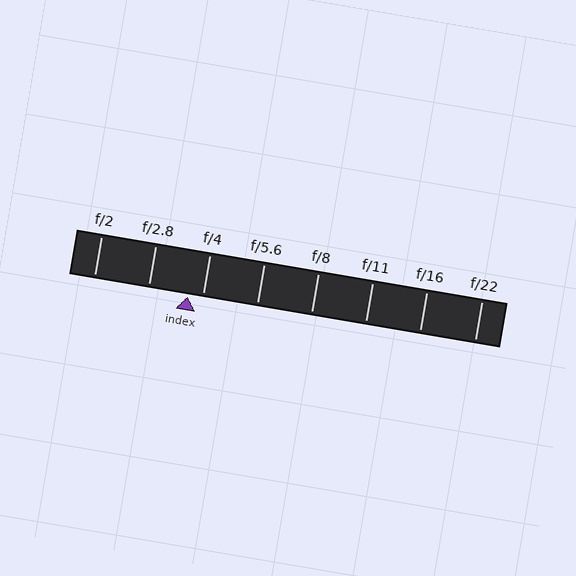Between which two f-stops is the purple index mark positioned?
The index mark is between f/2.8 and f/4.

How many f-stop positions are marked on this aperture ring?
There are 8 f-stop positions marked.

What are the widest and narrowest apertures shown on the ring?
The widest aperture shown is f/2 and the narrowest is f/22.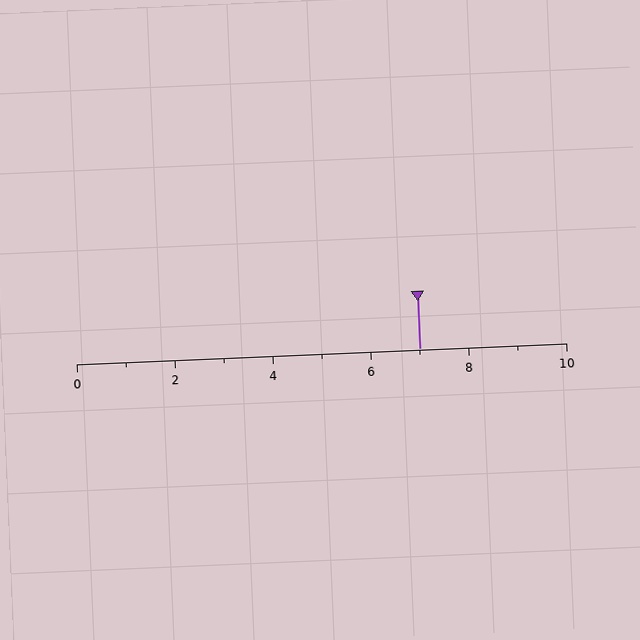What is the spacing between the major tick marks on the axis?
The major ticks are spaced 2 apart.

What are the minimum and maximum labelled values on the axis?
The axis runs from 0 to 10.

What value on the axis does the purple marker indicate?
The marker indicates approximately 7.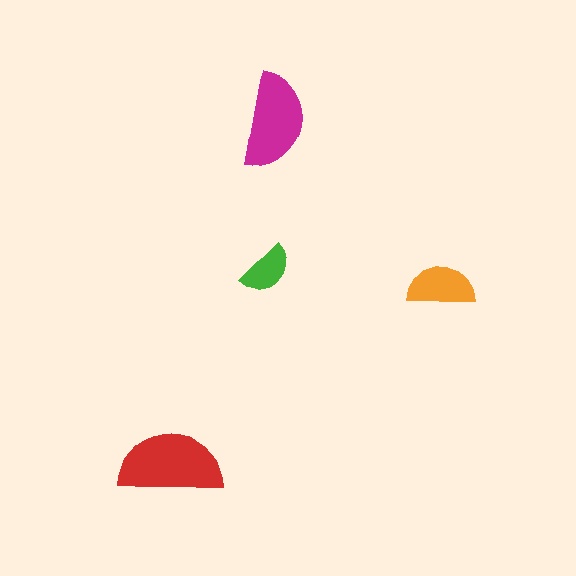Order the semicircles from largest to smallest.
the red one, the magenta one, the orange one, the green one.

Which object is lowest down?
The red semicircle is bottommost.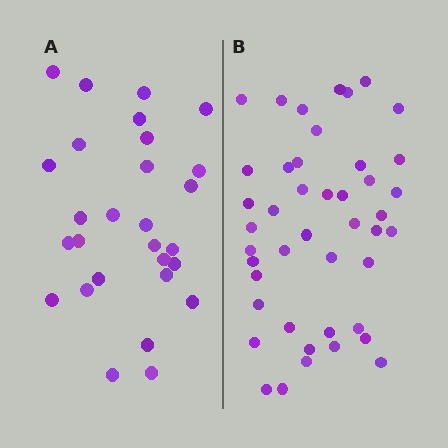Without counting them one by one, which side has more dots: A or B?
Region B (the right region) has more dots.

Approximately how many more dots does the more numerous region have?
Region B has approximately 15 more dots than region A.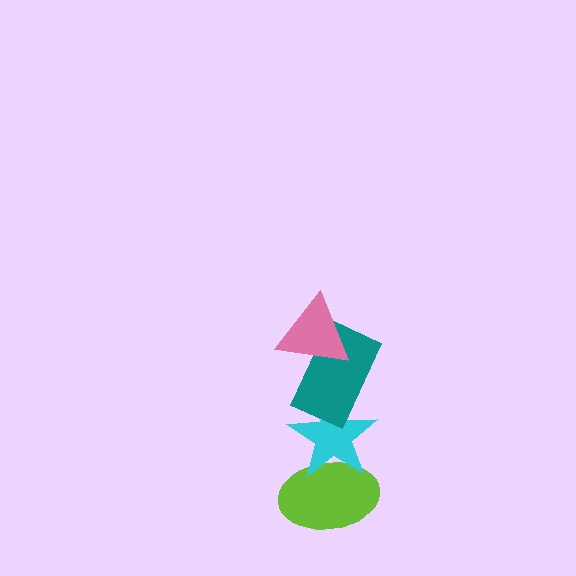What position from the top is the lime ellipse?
The lime ellipse is 4th from the top.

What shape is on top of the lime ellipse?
The cyan star is on top of the lime ellipse.